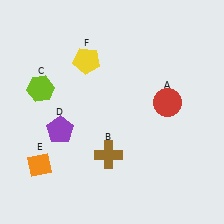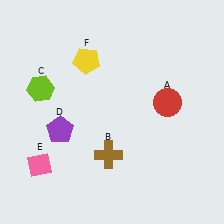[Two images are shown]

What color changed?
The diamond (E) changed from orange in Image 1 to pink in Image 2.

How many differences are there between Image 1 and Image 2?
There is 1 difference between the two images.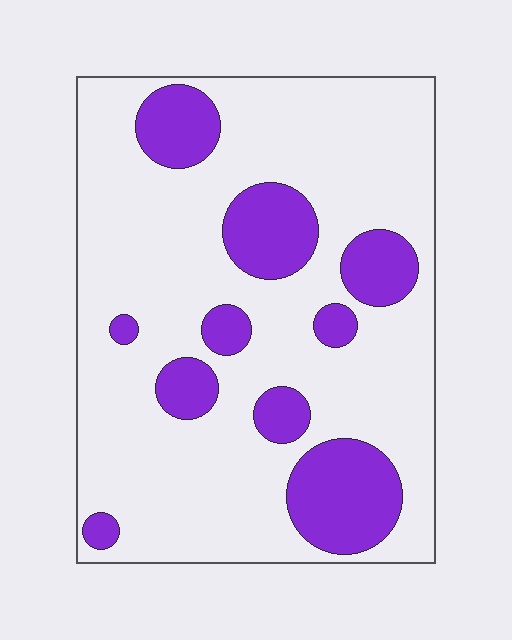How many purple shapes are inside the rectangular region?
10.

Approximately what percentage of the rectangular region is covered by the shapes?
Approximately 25%.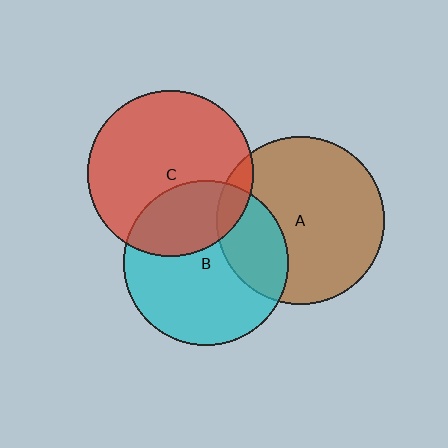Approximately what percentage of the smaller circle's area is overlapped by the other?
Approximately 30%.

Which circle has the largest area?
Circle A (brown).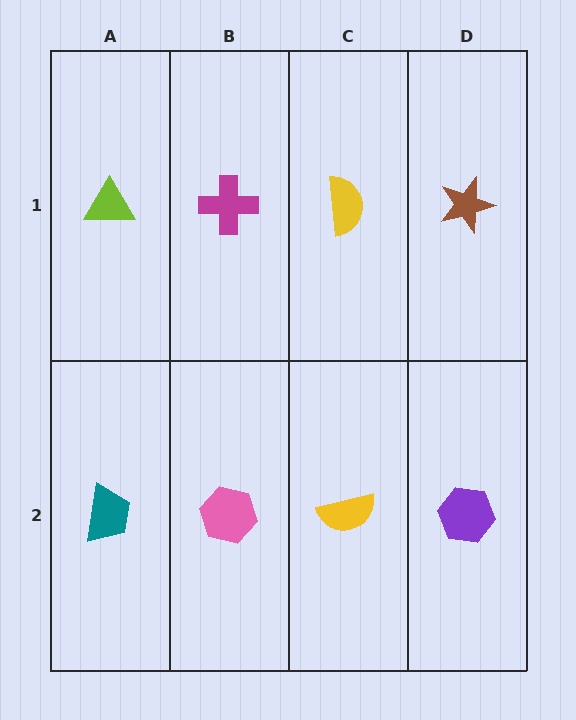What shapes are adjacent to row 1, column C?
A yellow semicircle (row 2, column C), a magenta cross (row 1, column B), a brown star (row 1, column D).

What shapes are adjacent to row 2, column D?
A brown star (row 1, column D), a yellow semicircle (row 2, column C).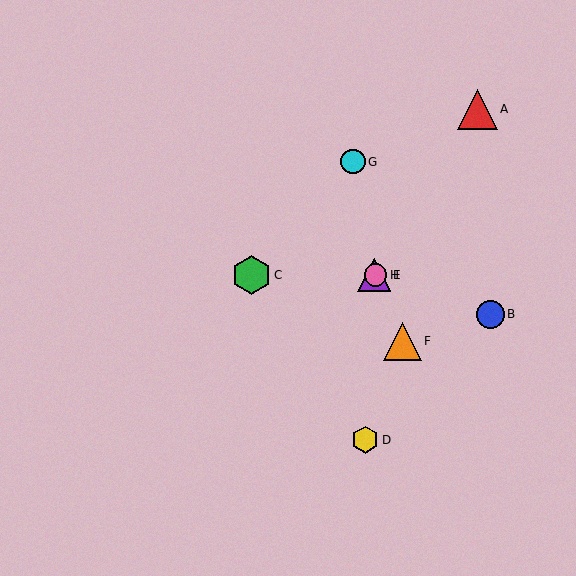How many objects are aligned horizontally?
3 objects (C, E, H) are aligned horizontally.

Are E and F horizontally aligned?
No, E is at y≈275 and F is at y≈341.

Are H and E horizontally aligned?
Yes, both are at y≈275.